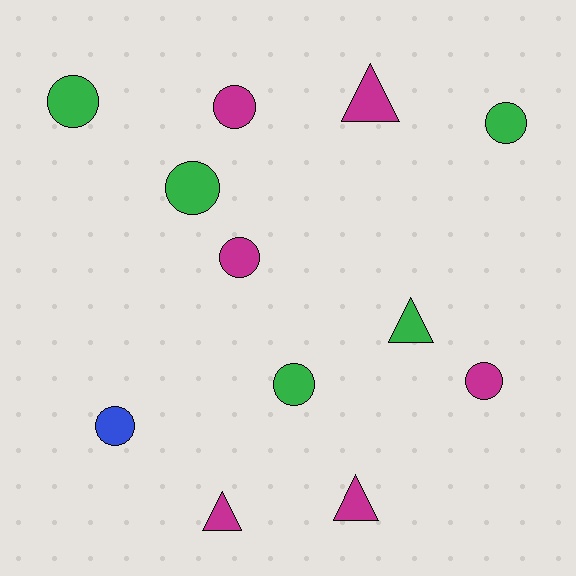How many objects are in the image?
There are 12 objects.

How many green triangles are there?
There is 1 green triangle.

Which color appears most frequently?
Magenta, with 6 objects.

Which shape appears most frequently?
Circle, with 8 objects.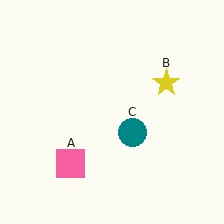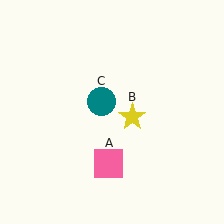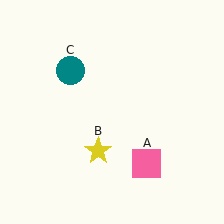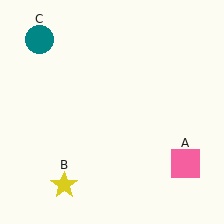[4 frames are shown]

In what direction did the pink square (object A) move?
The pink square (object A) moved right.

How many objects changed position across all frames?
3 objects changed position: pink square (object A), yellow star (object B), teal circle (object C).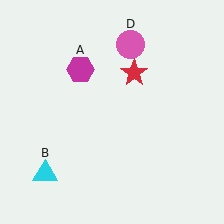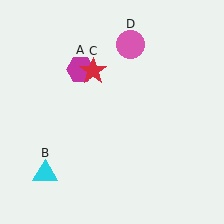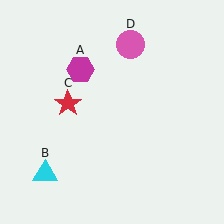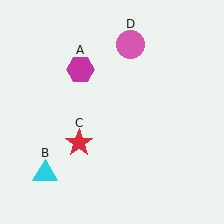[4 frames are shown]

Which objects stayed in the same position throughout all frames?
Magenta hexagon (object A) and cyan triangle (object B) and pink circle (object D) remained stationary.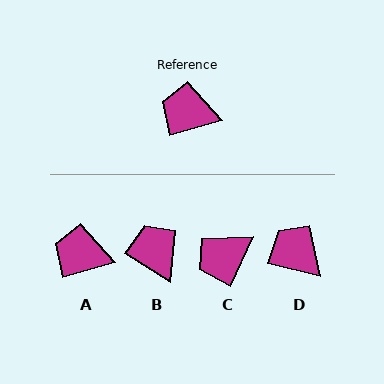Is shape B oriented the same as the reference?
No, it is off by about 48 degrees.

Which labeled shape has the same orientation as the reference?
A.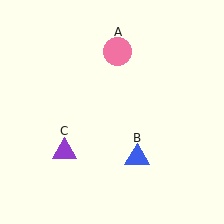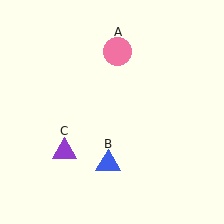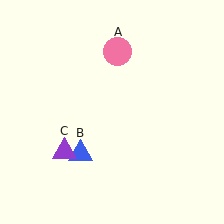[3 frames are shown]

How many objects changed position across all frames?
1 object changed position: blue triangle (object B).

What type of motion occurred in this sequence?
The blue triangle (object B) rotated clockwise around the center of the scene.